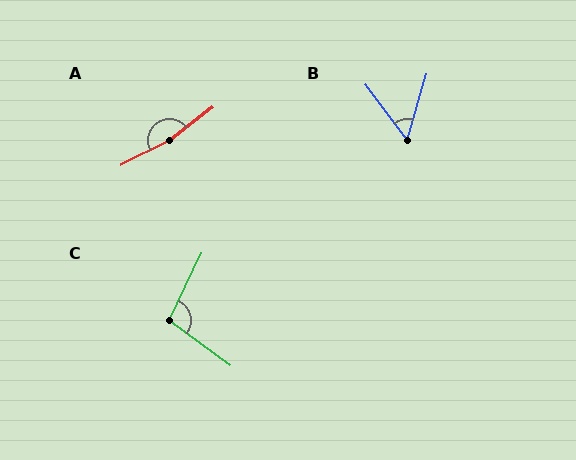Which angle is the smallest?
B, at approximately 53 degrees.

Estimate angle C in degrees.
Approximately 100 degrees.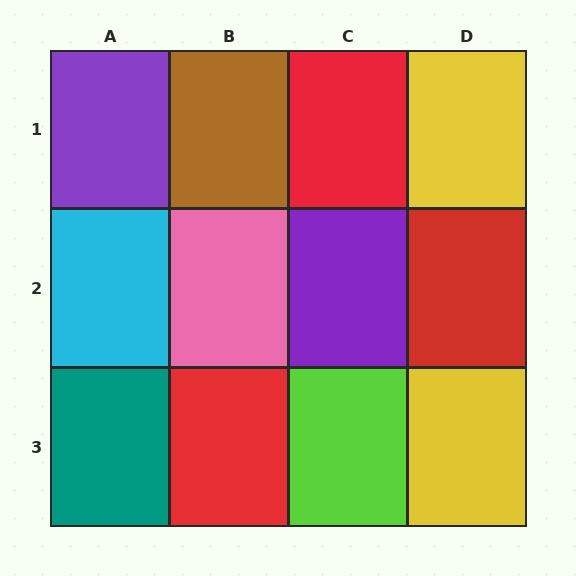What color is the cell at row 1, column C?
Red.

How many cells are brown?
1 cell is brown.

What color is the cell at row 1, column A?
Purple.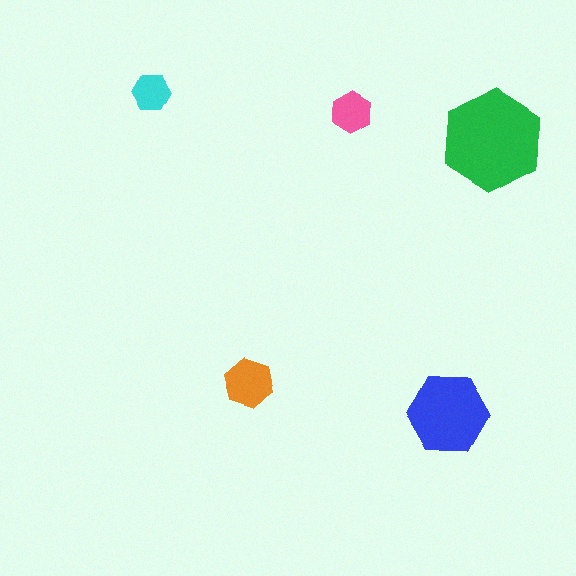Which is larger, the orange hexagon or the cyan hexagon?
The orange one.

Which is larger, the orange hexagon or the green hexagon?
The green one.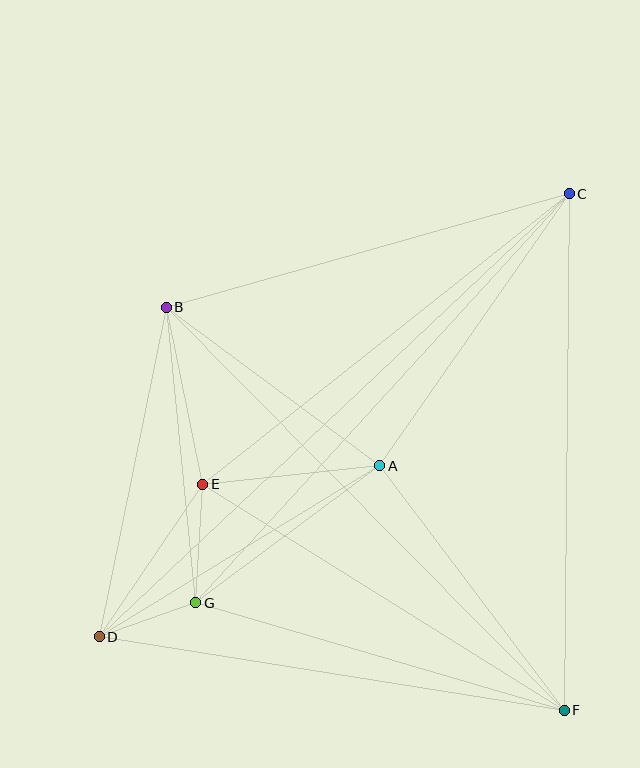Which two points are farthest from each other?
Points C and D are farthest from each other.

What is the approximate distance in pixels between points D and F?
The distance between D and F is approximately 470 pixels.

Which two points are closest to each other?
Points D and G are closest to each other.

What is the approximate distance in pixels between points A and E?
The distance between A and E is approximately 178 pixels.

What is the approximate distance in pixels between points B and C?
The distance between B and C is approximately 419 pixels.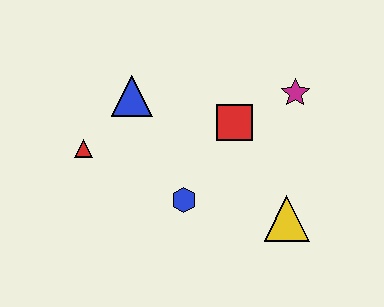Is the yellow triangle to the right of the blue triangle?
Yes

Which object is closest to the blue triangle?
The red triangle is closest to the blue triangle.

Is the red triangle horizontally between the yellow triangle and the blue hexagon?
No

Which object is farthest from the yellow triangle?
The red triangle is farthest from the yellow triangle.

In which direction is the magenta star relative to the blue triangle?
The magenta star is to the right of the blue triangle.